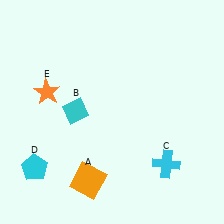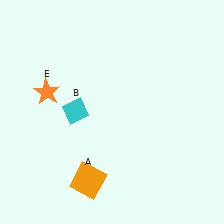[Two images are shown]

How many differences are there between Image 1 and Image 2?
There are 2 differences between the two images.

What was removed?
The cyan cross (C), the cyan pentagon (D) were removed in Image 2.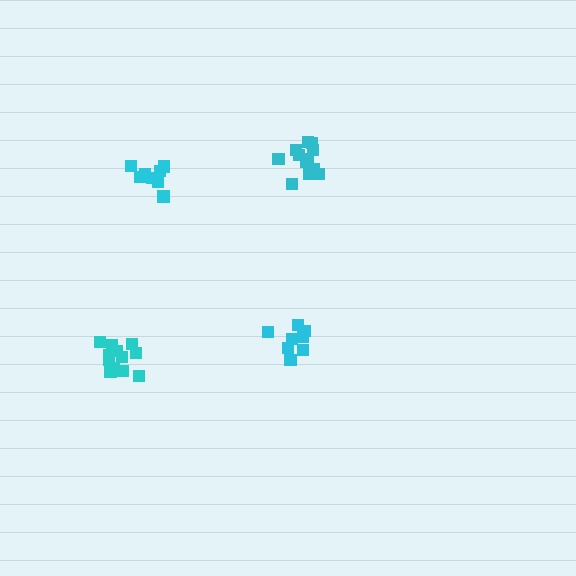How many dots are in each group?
Group 1: 8 dots, Group 2: 13 dots, Group 3: 13 dots, Group 4: 8 dots (42 total).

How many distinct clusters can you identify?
There are 4 distinct clusters.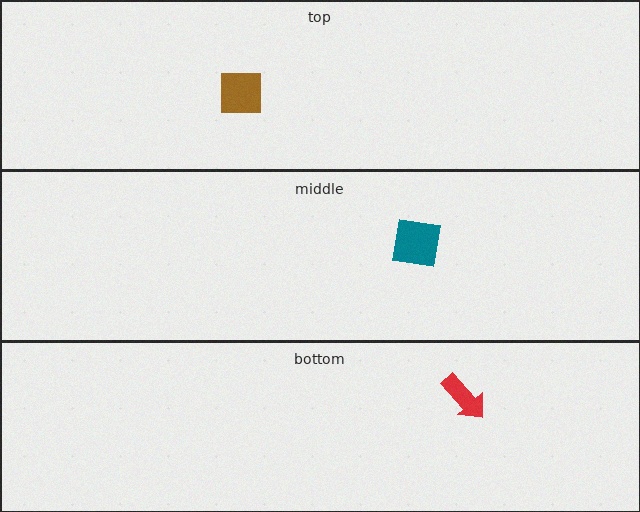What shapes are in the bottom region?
The red arrow.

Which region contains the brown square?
The top region.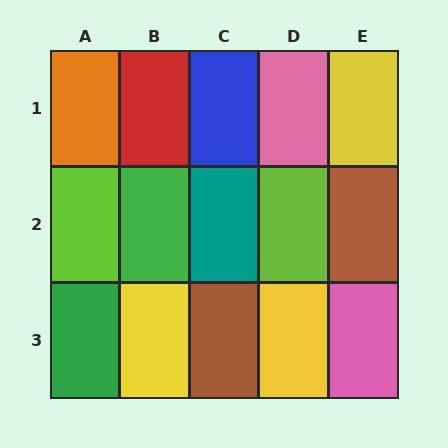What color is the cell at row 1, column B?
Red.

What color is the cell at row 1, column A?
Orange.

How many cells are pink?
2 cells are pink.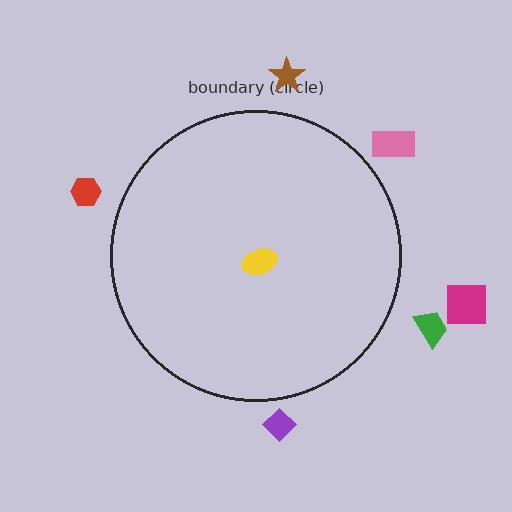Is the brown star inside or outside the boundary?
Outside.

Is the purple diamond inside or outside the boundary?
Outside.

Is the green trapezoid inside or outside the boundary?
Outside.